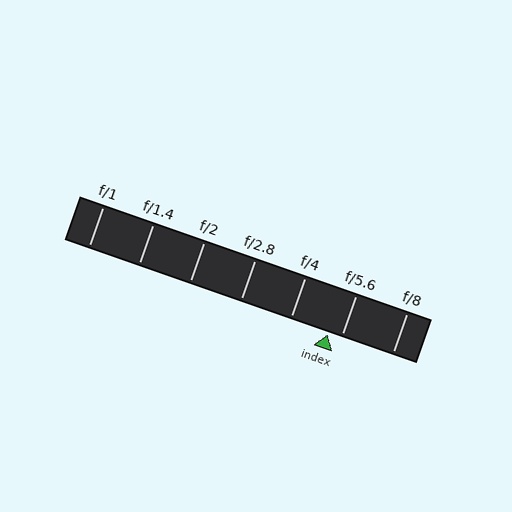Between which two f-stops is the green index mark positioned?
The index mark is between f/4 and f/5.6.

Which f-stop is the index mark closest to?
The index mark is closest to f/5.6.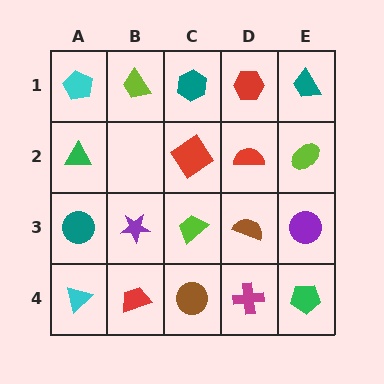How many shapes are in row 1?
5 shapes.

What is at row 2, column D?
A red semicircle.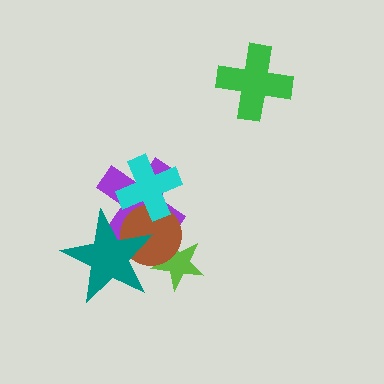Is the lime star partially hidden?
Yes, it is partially covered by another shape.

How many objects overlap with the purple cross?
3 objects overlap with the purple cross.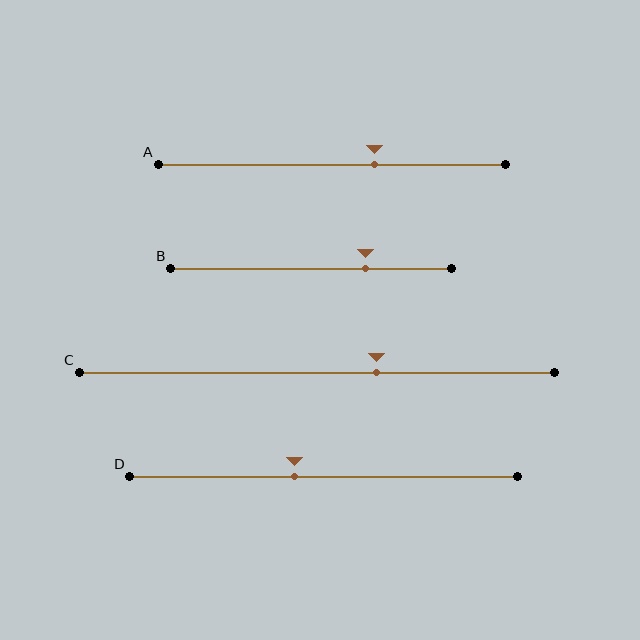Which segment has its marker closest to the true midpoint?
Segment D has its marker closest to the true midpoint.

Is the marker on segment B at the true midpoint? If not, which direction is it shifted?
No, the marker on segment B is shifted to the right by about 19% of the segment length.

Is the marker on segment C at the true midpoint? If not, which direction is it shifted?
No, the marker on segment C is shifted to the right by about 12% of the segment length.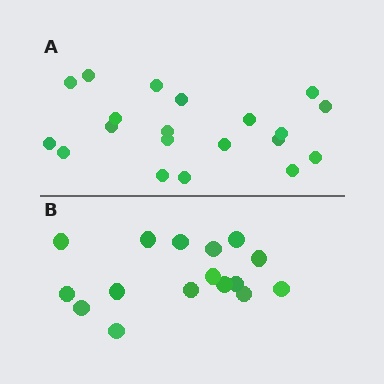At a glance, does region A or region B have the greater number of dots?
Region A (the top region) has more dots.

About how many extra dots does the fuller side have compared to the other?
Region A has about 4 more dots than region B.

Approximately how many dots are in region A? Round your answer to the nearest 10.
About 20 dots.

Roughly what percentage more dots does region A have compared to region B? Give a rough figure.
About 25% more.